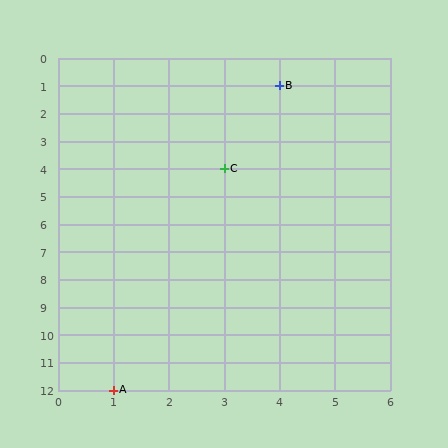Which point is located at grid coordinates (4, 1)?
Point B is at (4, 1).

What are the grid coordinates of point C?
Point C is at grid coordinates (3, 4).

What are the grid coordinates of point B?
Point B is at grid coordinates (4, 1).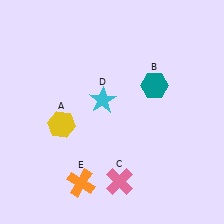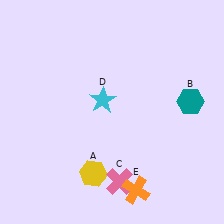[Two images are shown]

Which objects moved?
The objects that moved are: the yellow hexagon (A), the teal hexagon (B), the orange cross (E).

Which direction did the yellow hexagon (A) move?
The yellow hexagon (A) moved down.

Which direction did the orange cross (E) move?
The orange cross (E) moved right.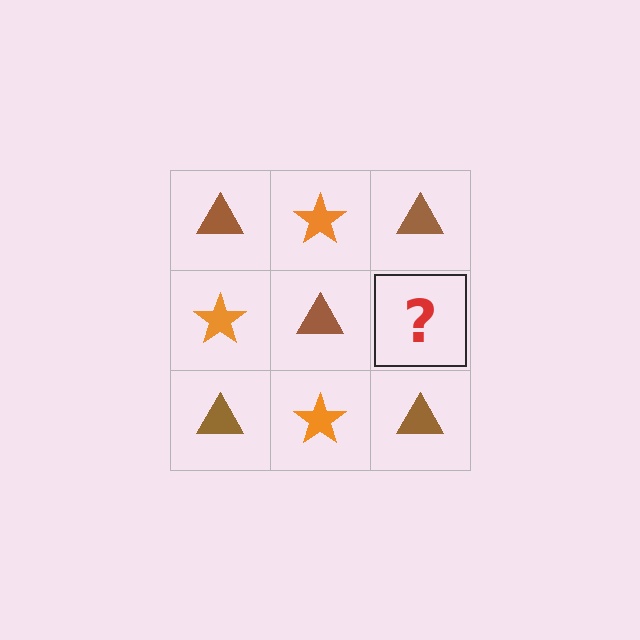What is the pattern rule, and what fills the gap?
The rule is that it alternates brown triangle and orange star in a checkerboard pattern. The gap should be filled with an orange star.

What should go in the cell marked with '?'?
The missing cell should contain an orange star.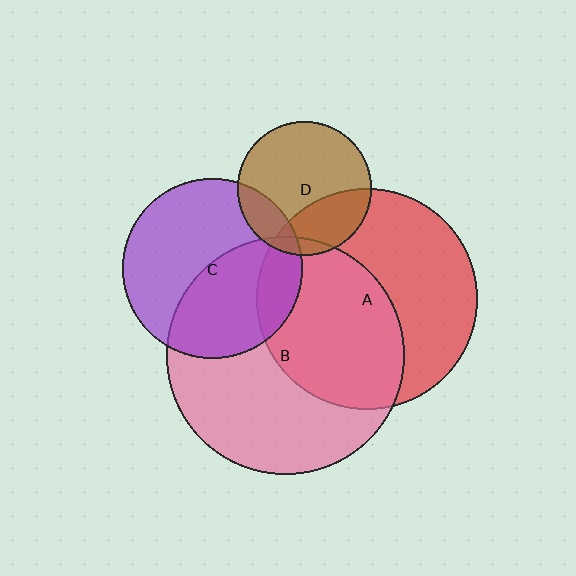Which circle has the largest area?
Circle B (pink).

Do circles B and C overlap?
Yes.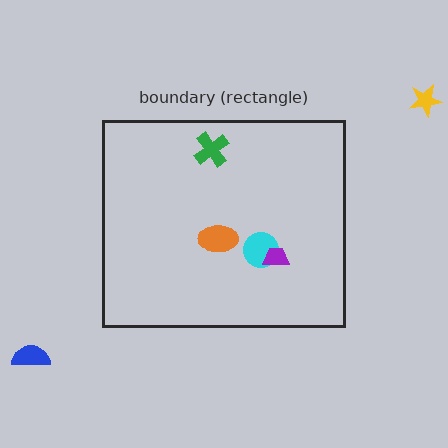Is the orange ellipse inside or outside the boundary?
Inside.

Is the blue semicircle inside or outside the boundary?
Outside.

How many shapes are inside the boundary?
4 inside, 2 outside.